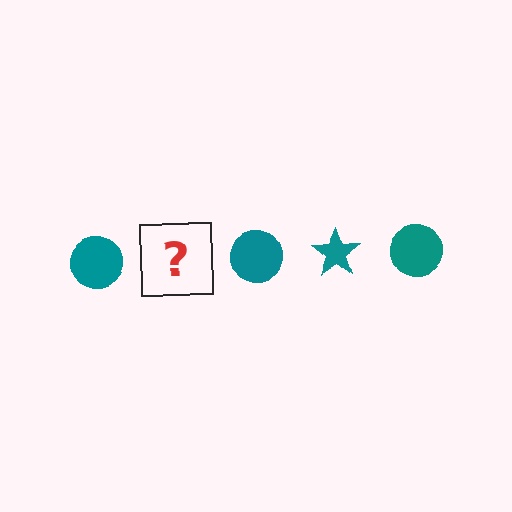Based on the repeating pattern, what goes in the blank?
The blank should be a teal star.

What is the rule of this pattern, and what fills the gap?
The rule is that the pattern cycles through circle, star shapes in teal. The gap should be filled with a teal star.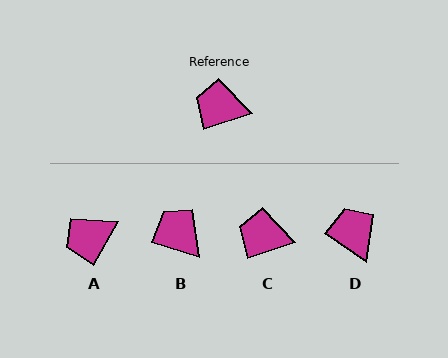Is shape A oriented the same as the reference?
No, it is off by about 43 degrees.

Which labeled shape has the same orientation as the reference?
C.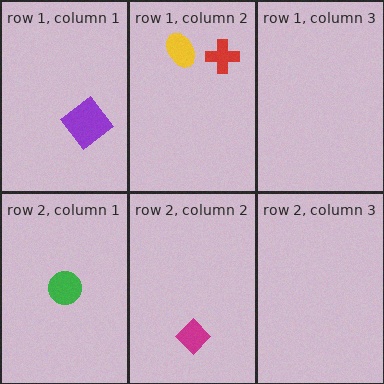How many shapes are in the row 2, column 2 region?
1.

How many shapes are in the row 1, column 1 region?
1.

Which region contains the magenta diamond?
The row 2, column 2 region.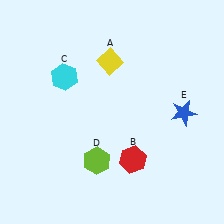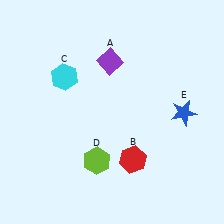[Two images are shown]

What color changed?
The diamond (A) changed from yellow in Image 1 to purple in Image 2.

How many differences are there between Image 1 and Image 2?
There is 1 difference between the two images.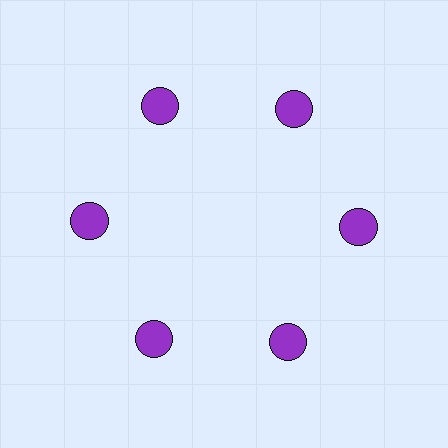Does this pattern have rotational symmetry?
Yes, this pattern has 6-fold rotational symmetry. It looks the same after rotating 60 degrees around the center.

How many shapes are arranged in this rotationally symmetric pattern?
There are 6 shapes, arranged in 6 groups of 1.